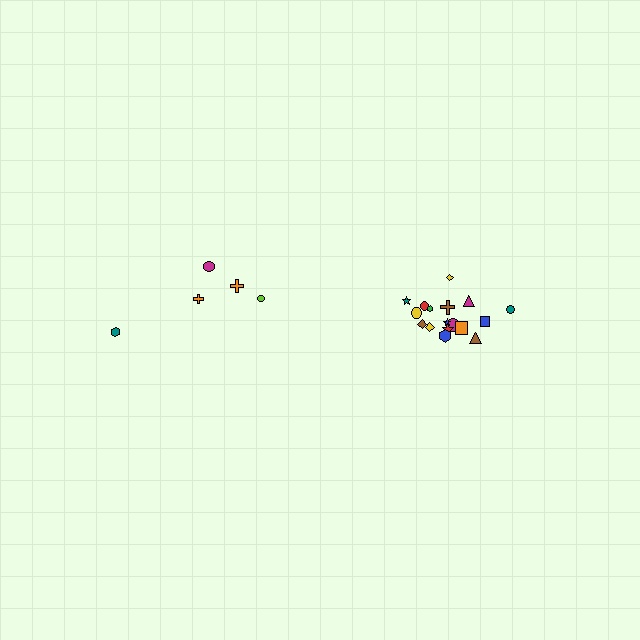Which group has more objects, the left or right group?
The right group.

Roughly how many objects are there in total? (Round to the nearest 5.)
Roughly 25 objects in total.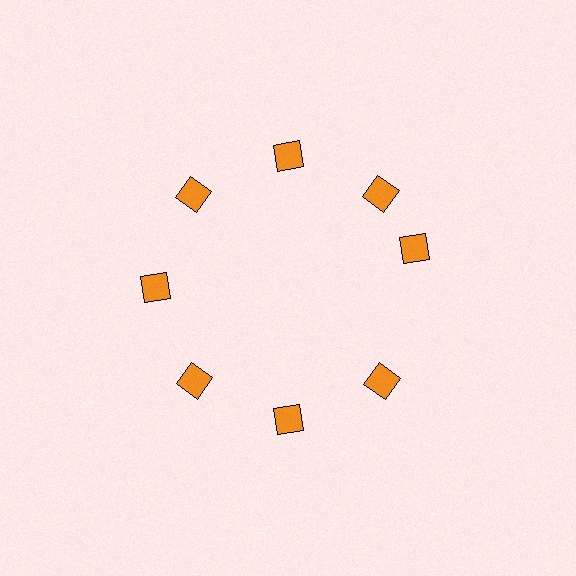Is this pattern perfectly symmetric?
No. The 8 orange diamonds are arranged in a ring, but one element near the 3 o'clock position is rotated out of alignment along the ring, breaking the 8-fold rotational symmetry.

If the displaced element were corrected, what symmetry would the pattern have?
It would have 8-fold rotational symmetry — the pattern would map onto itself every 45 degrees.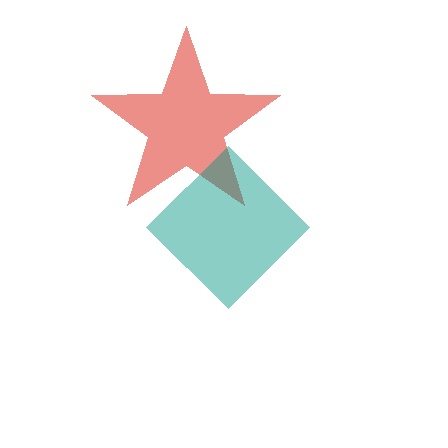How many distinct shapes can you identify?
There are 2 distinct shapes: a red star, a teal diamond.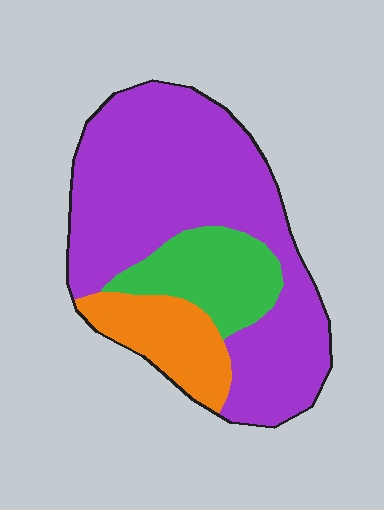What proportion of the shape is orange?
Orange covers 16% of the shape.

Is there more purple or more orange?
Purple.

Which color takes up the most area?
Purple, at roughly 65%.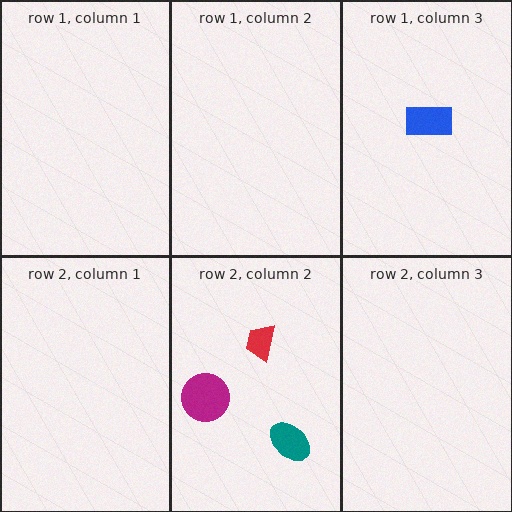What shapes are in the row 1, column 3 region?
The blue rectangle.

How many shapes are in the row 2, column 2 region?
3.